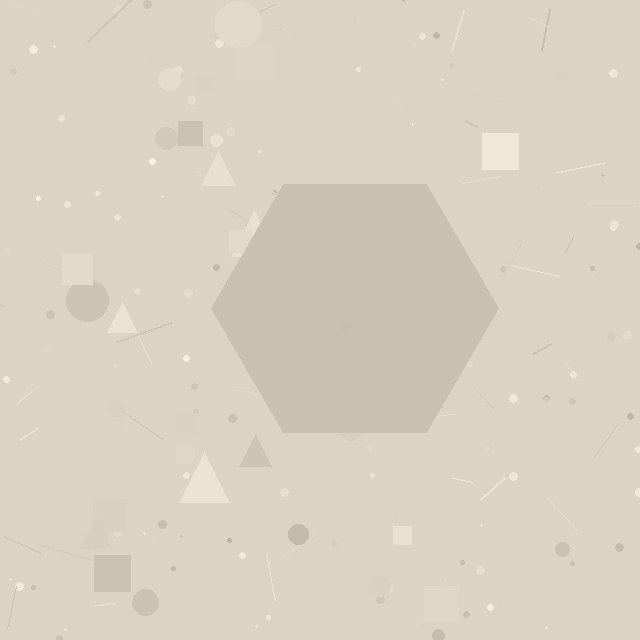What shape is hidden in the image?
A hexagon is hidden in the image.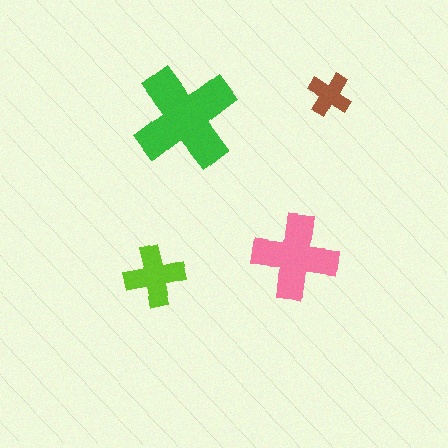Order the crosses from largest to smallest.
the green one, the pink one, the lime one, the brown one.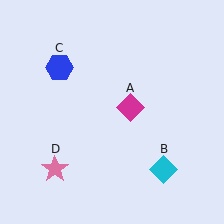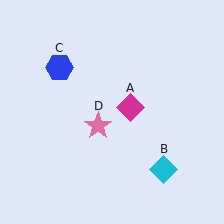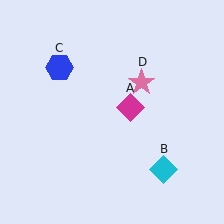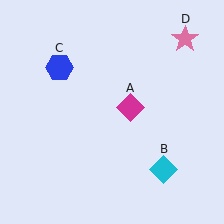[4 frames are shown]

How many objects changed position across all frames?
1 object changed position: pink star (object D).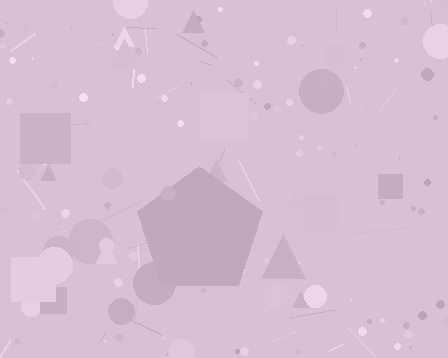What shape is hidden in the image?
A pentagon is hidden in the image.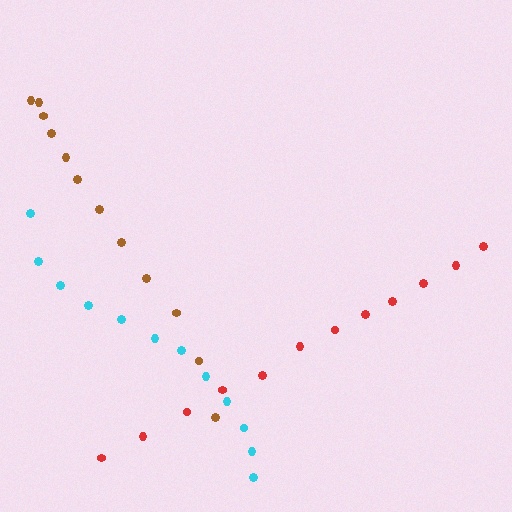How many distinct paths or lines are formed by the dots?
There are 3 distinct paths.